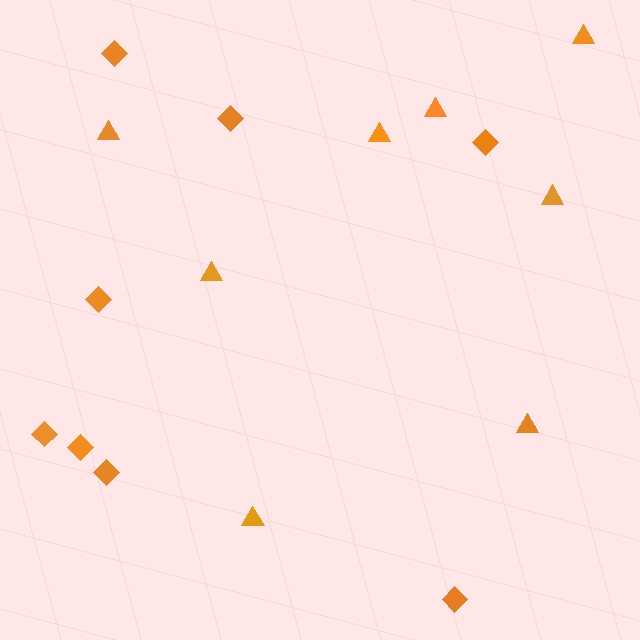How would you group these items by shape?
There are 2 groups: one group of diamonds (8) and one group of triangles (8).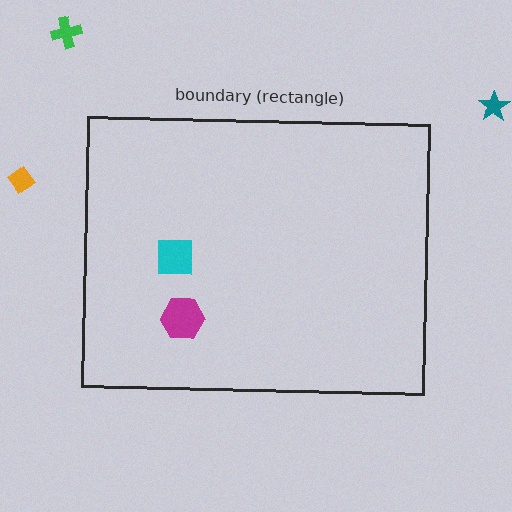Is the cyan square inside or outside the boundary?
Inside.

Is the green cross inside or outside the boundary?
Outside.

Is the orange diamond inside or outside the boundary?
Outside.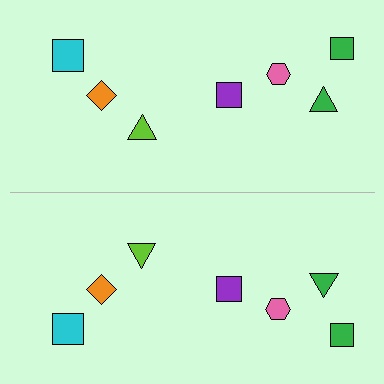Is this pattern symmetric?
Yes, this pattern has bilateral (reflection) symmetry.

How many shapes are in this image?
There are 14 shapes in this image.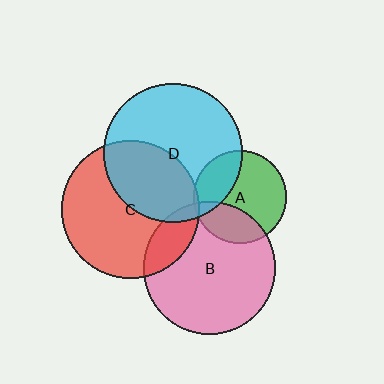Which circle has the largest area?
Circle D (cyan).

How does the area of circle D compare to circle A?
Approximately 2.2 times.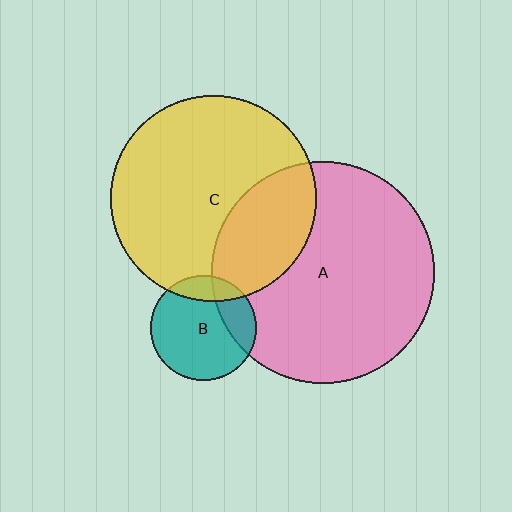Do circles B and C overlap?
Yes.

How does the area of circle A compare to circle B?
Approximately 4.5 times.